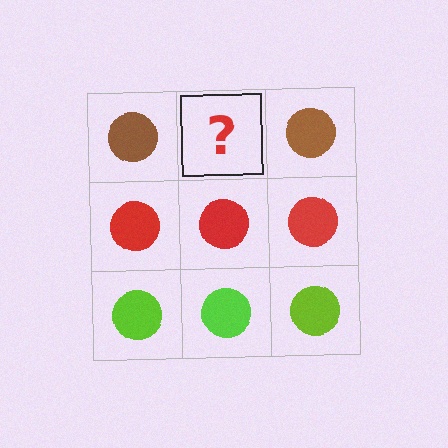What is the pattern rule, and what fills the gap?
The rule is that each row has a consistent color. The gap should be filled with a brown circle.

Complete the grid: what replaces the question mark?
The question mark should be replaced with a brown circle.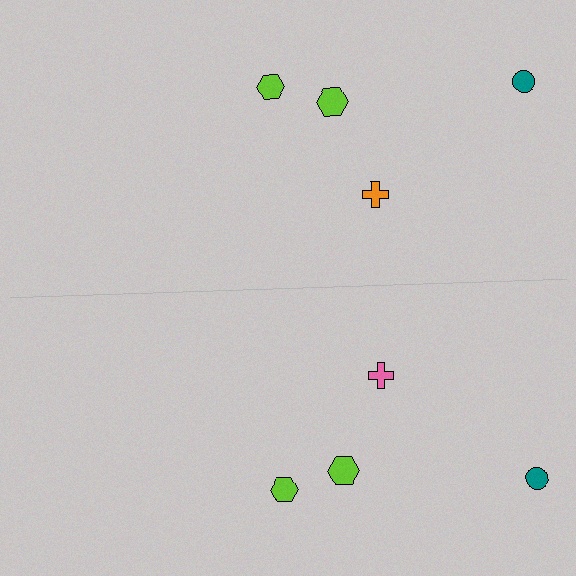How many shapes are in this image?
There are 8 shapes in this image.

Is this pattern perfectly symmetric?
No, the pattern is not perfectly symmetric. The pink cross on the bottom side breaks the symmetry — its mirror counterpart is orange.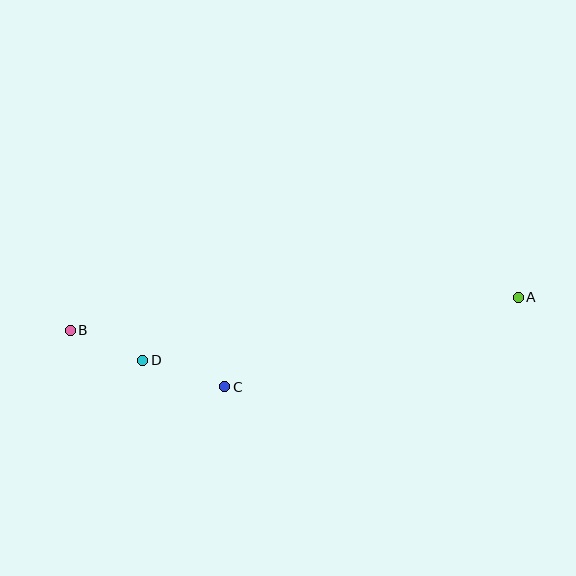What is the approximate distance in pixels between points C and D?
The distance between C and D is approximately 86 pixels.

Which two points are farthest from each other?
Points A and B are farthest from each other.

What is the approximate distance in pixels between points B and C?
The distance between B and C is approximately 165 pixels.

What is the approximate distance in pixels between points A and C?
The distance between A and C is approximately 307 pixels.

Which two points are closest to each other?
Points B and D are closest to each other.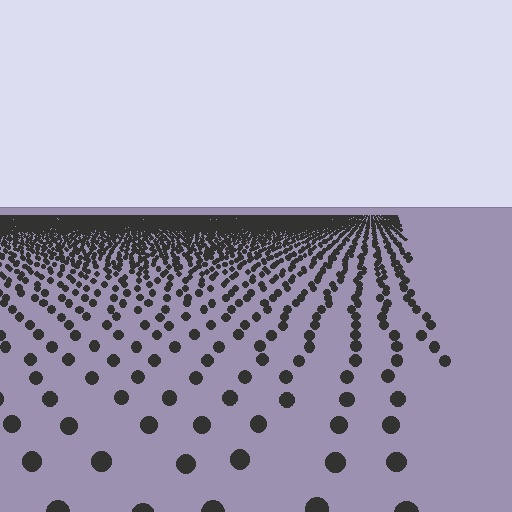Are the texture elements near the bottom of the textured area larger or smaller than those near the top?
Larger. Near the bottom, elements are closer to the viewer and appear at a bigger on-screen size.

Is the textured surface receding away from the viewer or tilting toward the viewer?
The surface is receding away from the viewer. Texture elements get smaller and denser toward the top.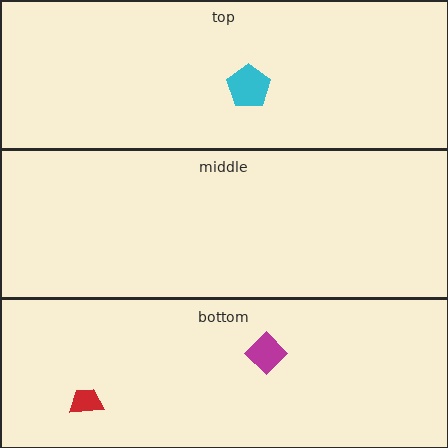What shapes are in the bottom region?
The red trapezoid, the magenta diamond.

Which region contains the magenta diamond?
The bottom region.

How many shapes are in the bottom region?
2.